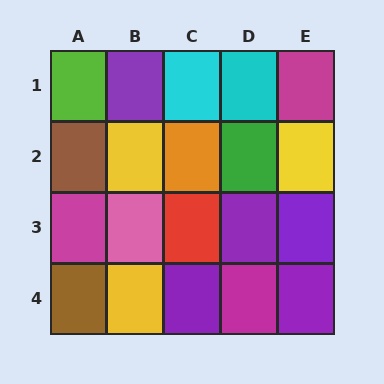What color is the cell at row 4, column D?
Magenta.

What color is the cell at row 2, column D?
Green.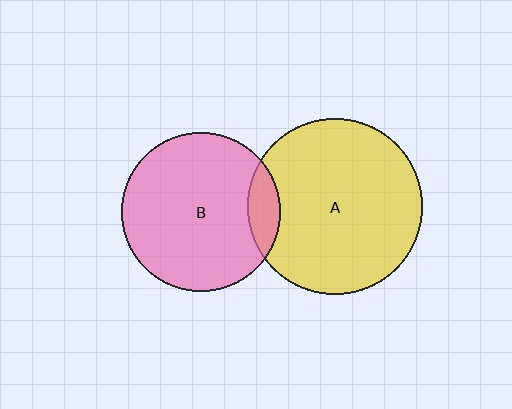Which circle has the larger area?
Circle A (yellow).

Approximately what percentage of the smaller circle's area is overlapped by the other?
Approximately 10%.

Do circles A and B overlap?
Yes.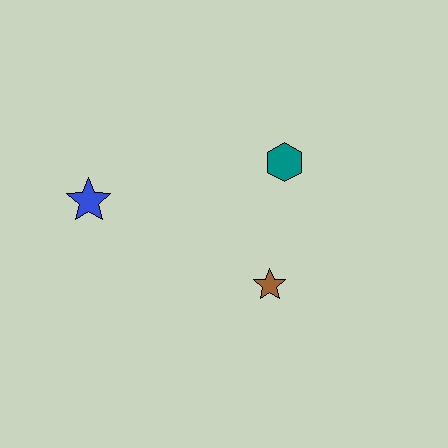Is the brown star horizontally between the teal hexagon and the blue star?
Yes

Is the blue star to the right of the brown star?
No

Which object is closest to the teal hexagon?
The brown star is closest to the teal hexagon.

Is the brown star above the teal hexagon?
No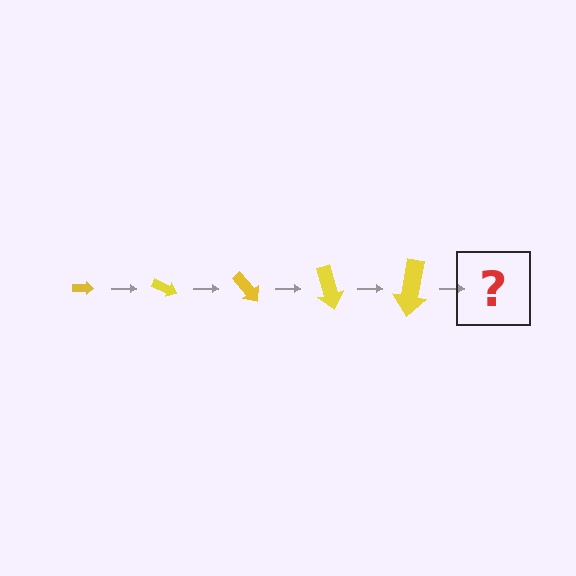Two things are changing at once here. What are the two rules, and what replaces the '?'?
The two rules are that the arrow grows larger each step and it rotates 25 degrees each step. The '?' should be an arrow, larger than the previous one and rotated 125 degrees from the start.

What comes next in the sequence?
The next element should be an arrow, larger than the previous one and rotated 125 degrees from the start.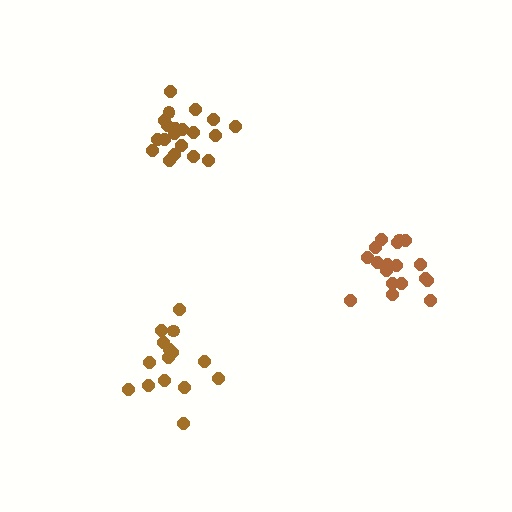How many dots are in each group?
Group 1: 20 dots, Group 2: 18 dots, Group 3: 15 dots (53 total).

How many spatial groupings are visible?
There are 3 spatial groupings.